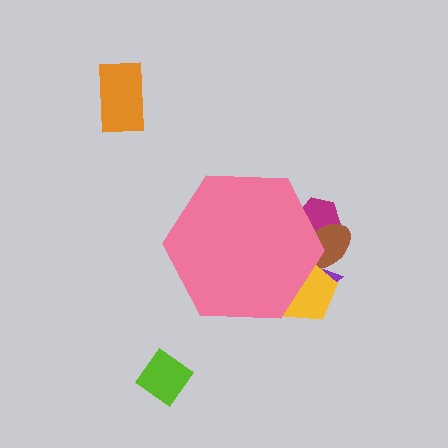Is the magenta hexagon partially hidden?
Yes, the magenta hexagon is partially hidden behind the pink hexagon.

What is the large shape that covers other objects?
A pink hexagon.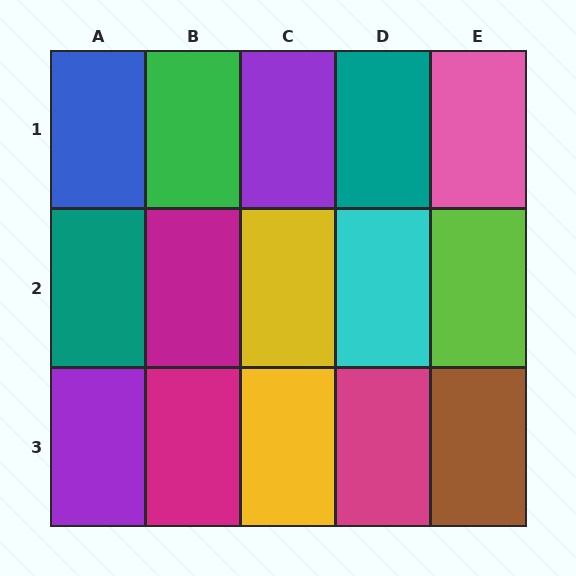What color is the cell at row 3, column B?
Magenta.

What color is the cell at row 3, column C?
Yellow.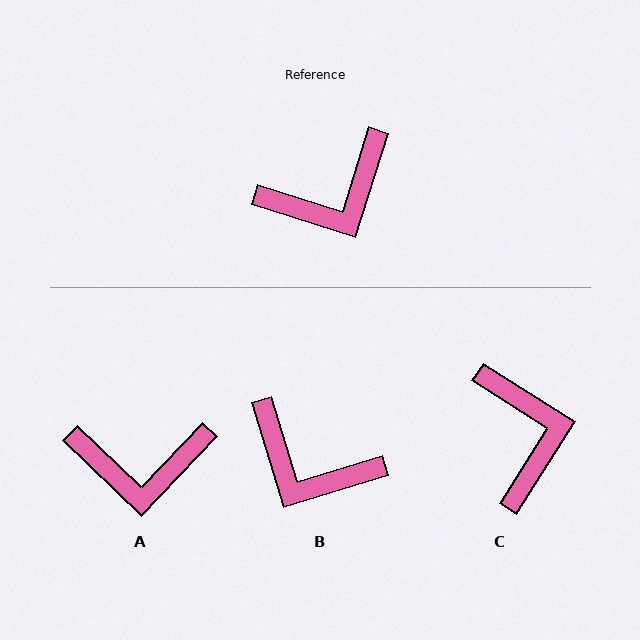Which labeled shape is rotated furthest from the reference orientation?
C, about 75 degrees away.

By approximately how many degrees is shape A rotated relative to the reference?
Approximately 26 degrees clockwise.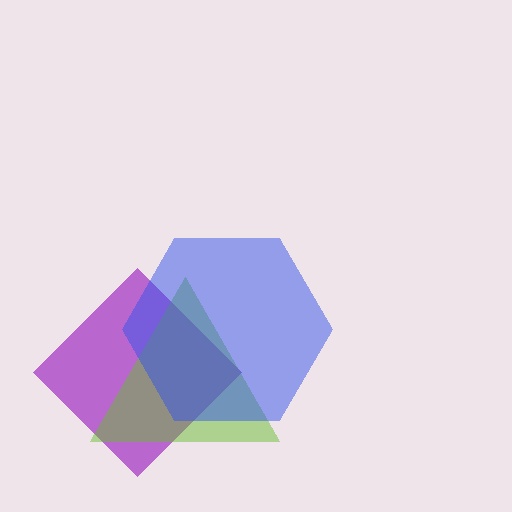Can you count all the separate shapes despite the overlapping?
Yes, there are 3 separate shapes.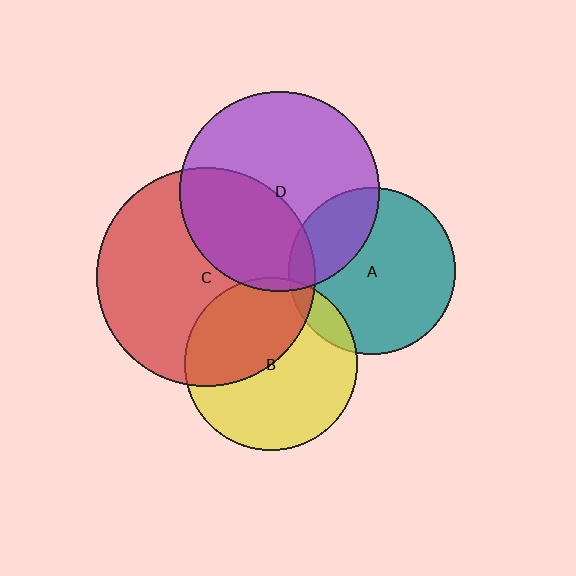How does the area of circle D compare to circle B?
Approximately 1.3 times.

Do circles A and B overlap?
Yes.